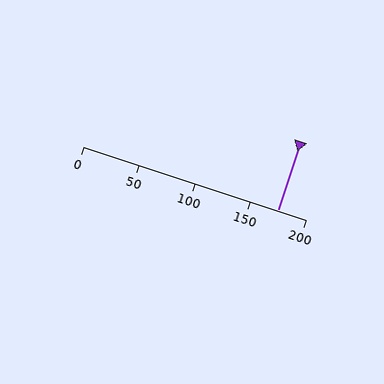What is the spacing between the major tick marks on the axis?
The major ticks are spaced 50 apart.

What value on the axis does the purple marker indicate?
The marker indicates approximately 175.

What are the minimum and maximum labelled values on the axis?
The axis runs from 0 to 200.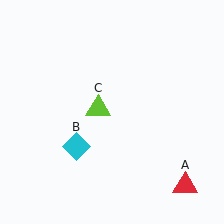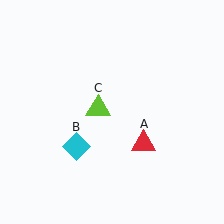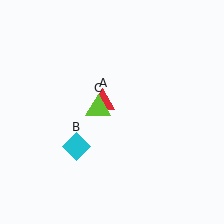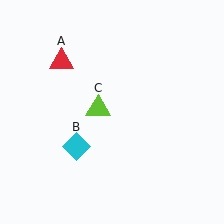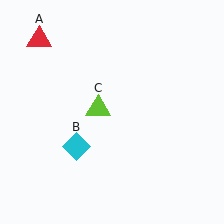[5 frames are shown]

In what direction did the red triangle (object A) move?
The red triangle (object A) moved up and to the left.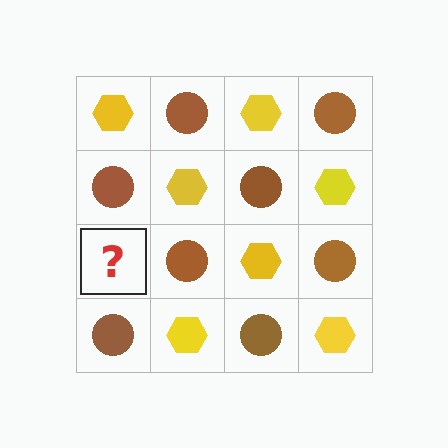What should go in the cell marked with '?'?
The missing cell should contain a yellow hexagon.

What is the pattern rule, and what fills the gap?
The rule is that it alternates yellow hexagon and brown circle in a checkerboard pattern. The gap should be filled with a yellow hexagon.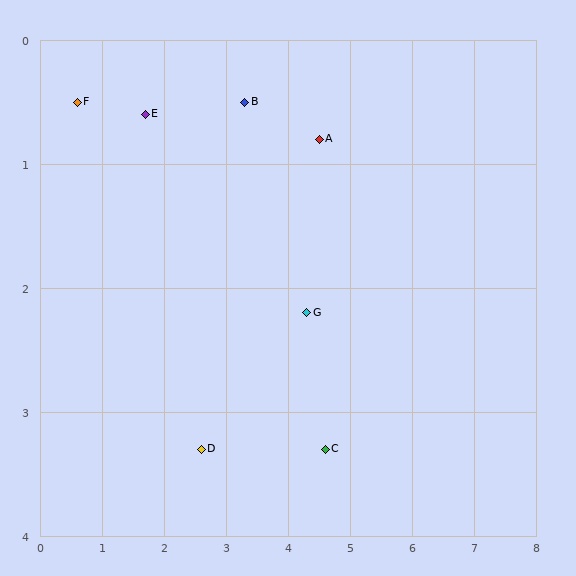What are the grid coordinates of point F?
Point F is at approximately (0.6, 0.5).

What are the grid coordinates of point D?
Point D is at approximately (2.6, 3.3).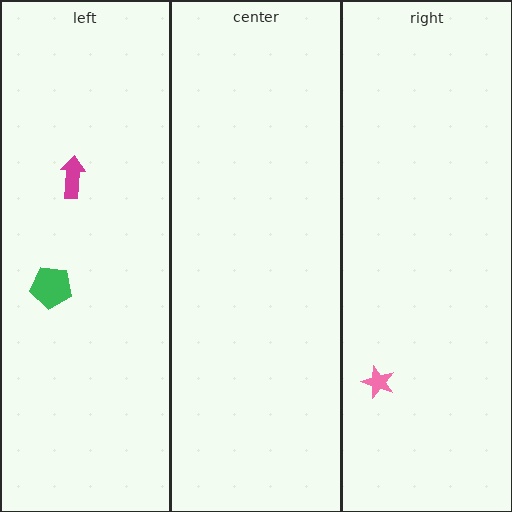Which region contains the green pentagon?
The left region.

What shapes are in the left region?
The green pentagon, the magenta arrow.